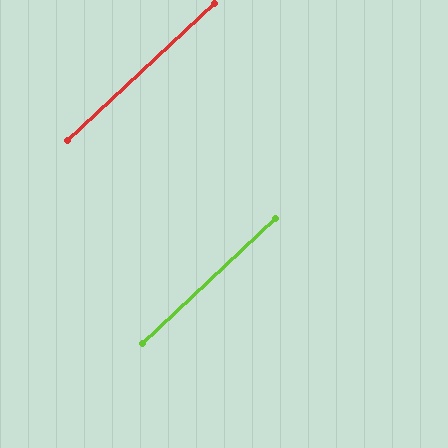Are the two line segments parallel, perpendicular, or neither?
Parallel — their directions differ by only 0.3°.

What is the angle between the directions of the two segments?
Approximately 0 degrees.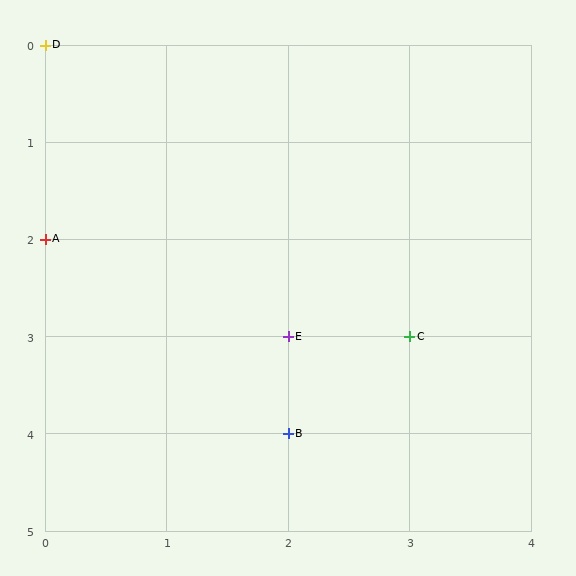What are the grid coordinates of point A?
Point A is at grid coordinates (0, 2).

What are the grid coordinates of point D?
Point D is at grid coordinates (0, 0).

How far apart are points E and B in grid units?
Points E and B are 1 row apart.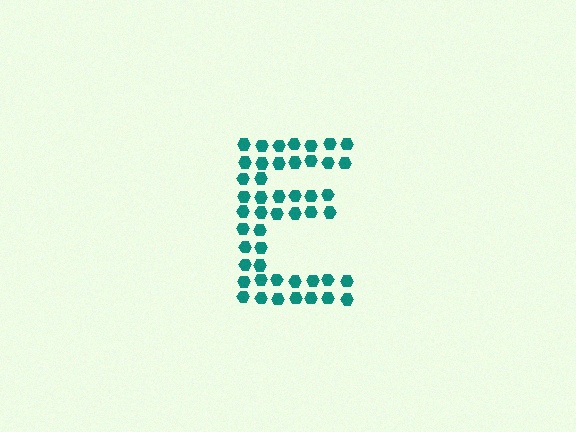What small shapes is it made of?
It is made of small hexagons.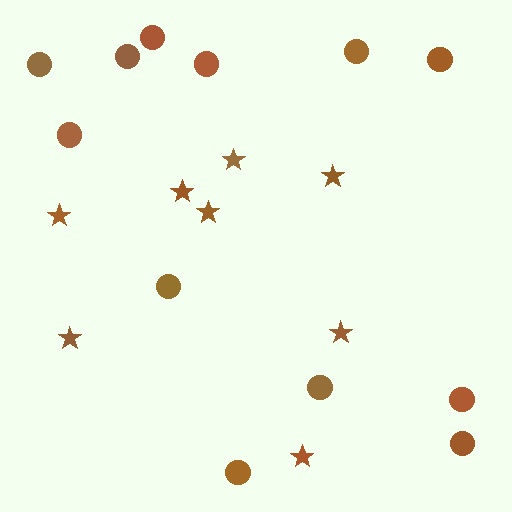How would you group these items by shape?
There are 2 groups: one group of circles (12) and one group of stars (8).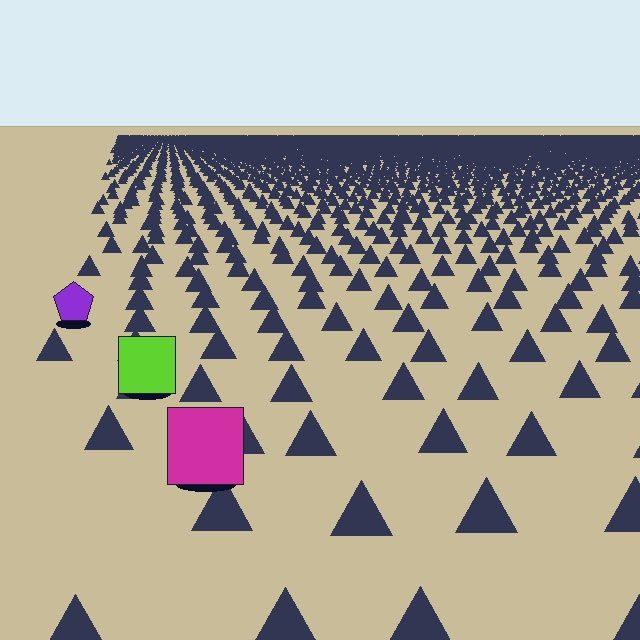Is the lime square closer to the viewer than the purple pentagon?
Yes. The lime square is closer — you can tell from the texture gradient: the ground texture is coarser near it.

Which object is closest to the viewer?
The magenta square is closest. The texture marks near it are larger and more spread out.